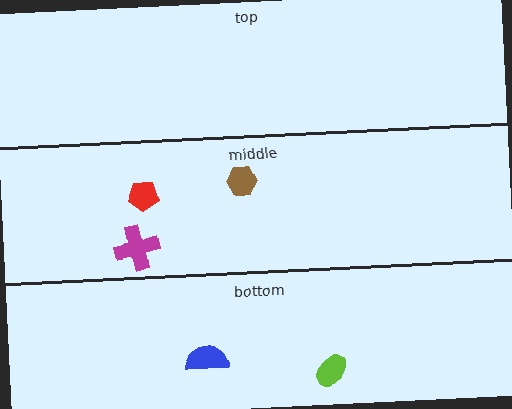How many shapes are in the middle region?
3.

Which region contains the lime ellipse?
The bottom region.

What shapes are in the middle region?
The brown hexagon, the magenta cross, the red pentagon.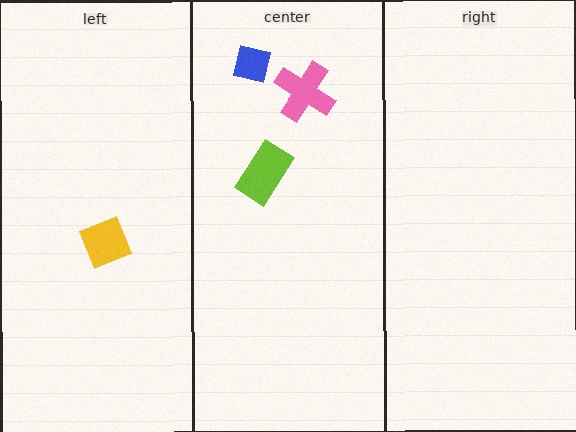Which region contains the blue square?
The center region.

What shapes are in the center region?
The lime rectangle, the blue square, the pink cross.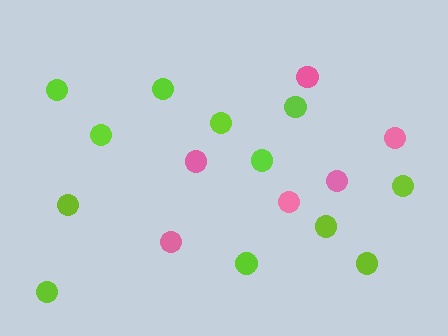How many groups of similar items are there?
There are 2 groups: one group of pink circles (6) and one group of lime circles (12).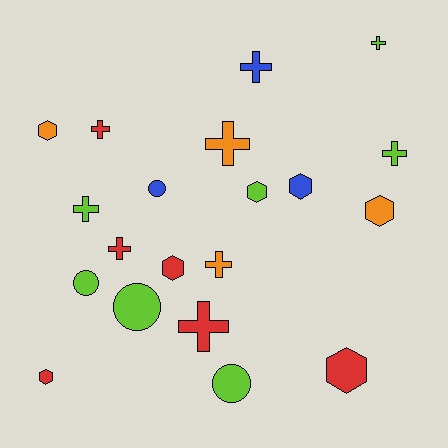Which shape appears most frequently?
Cross, with 9 objects.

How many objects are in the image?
There are 20 objects.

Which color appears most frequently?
Lime, with 7 objects.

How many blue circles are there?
There is 1 blue circle.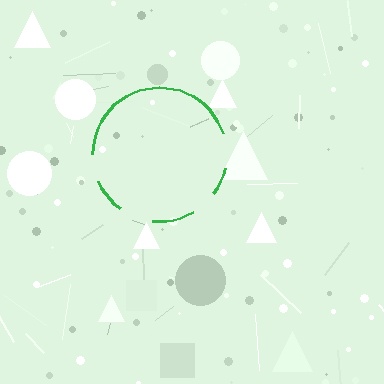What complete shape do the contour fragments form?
The contour fragments form a circle.